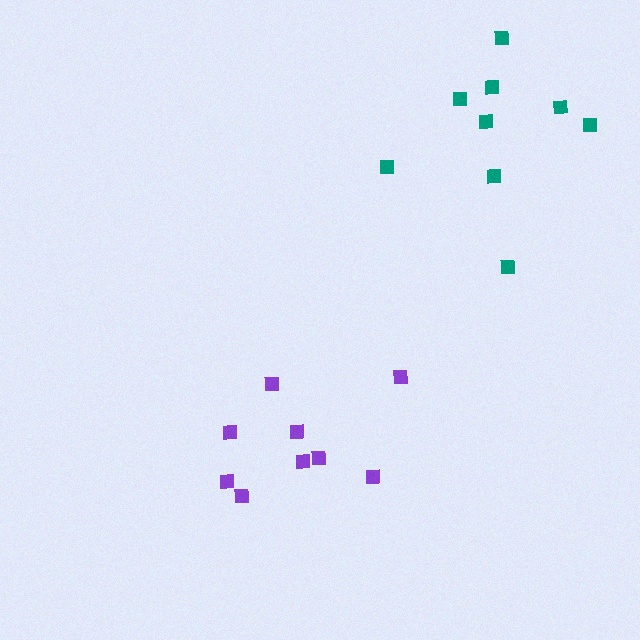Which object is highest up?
The teal cluster is topmost.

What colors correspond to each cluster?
The clusters are colored: teal, purple.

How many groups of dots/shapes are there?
There are 2 groups.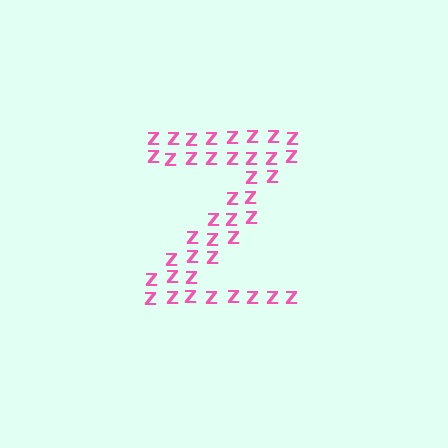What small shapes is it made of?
It is made of small letter Z's.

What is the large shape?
The large shape is the letter Z.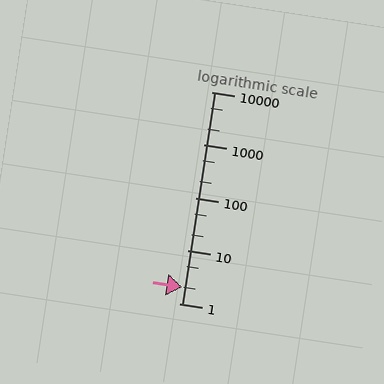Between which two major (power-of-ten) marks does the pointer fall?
The pointer is between 1 and 10.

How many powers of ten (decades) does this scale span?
The scale spans 4 decades, from 1 to 10000.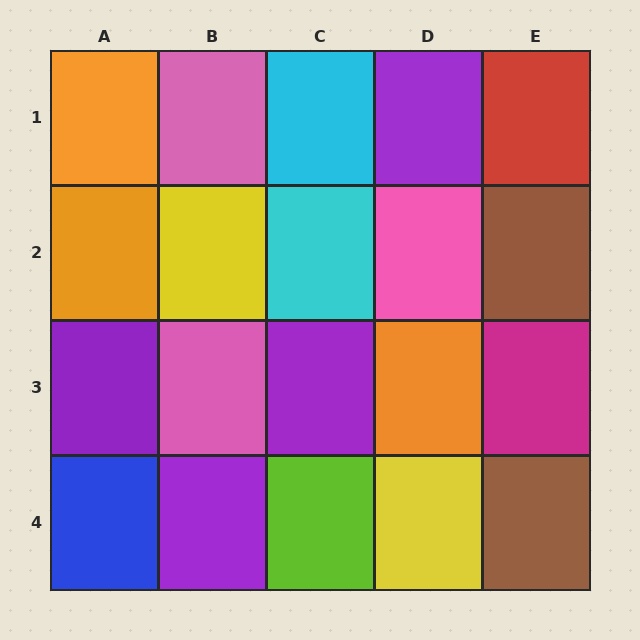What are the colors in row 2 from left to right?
Orange, yellow, cyan, pink, brown.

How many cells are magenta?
1 cell is magenta.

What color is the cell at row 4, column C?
Lime.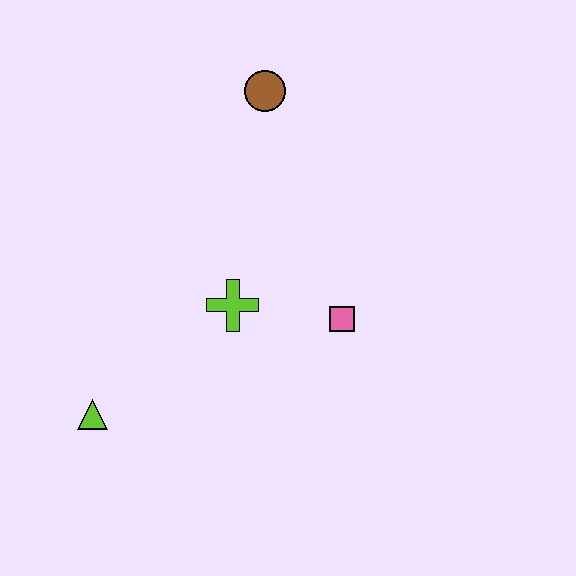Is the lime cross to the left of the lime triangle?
No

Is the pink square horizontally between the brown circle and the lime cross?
No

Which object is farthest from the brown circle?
The lime triangle is farthest from the brown circle.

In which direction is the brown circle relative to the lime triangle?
The brown circle is above the lime triangle.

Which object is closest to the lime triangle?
The lime cross is closest to the lime triangle.